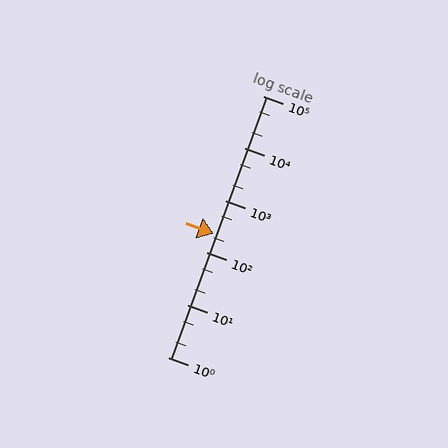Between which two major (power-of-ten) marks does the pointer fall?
The pointer is between 100 and 1000.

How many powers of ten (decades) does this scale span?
The scale spans 5 decades, from 1 to 100000.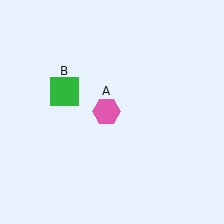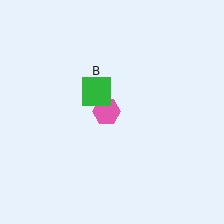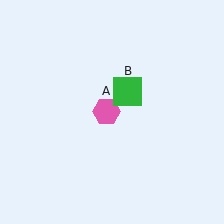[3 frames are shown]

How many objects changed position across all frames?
1 object changed position: green square (object B).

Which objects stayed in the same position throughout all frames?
Pink hexagon (object A) remained stationary.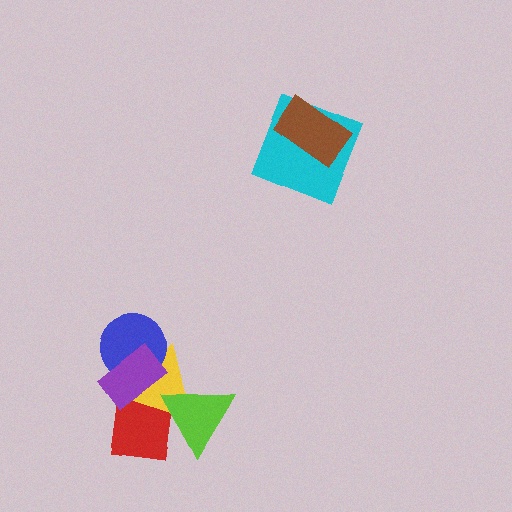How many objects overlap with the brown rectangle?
1 object overlaps with the brown rectangle.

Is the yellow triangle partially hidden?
Yes, it is partially covered by another shape.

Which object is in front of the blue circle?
The purple rectangle is in front of the blue circle.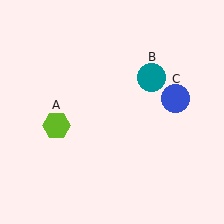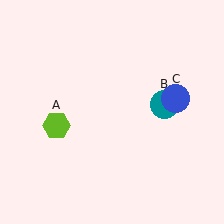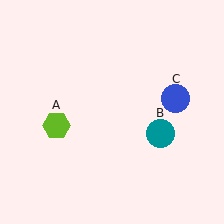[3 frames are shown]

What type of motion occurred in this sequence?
The teal circle (object B) rotated clockwise around the center of the scene.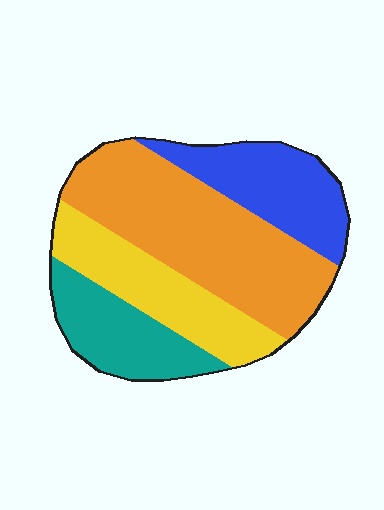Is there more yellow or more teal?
Yellow.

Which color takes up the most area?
Orange, at roughly 40%.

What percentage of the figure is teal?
Teal takes up about one sixth (1/6) of the figure.